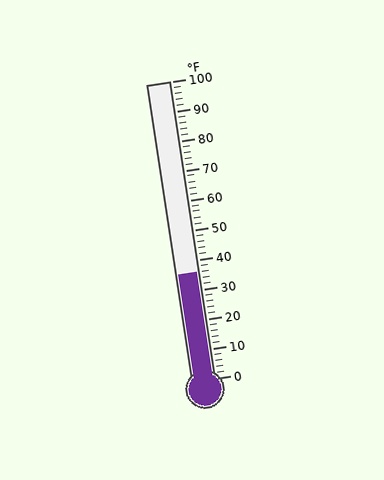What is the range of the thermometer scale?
The thermometer scale ranges from 0°F to 100°F.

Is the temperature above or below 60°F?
The temperature is below 60°F.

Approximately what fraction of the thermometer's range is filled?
The thermometer is filled to approximately 35% of its range.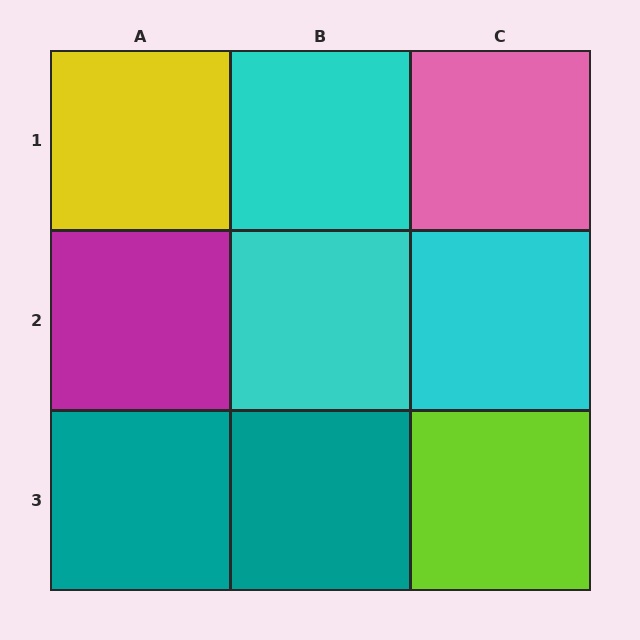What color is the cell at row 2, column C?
Cyan.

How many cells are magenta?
1 cell is magenta.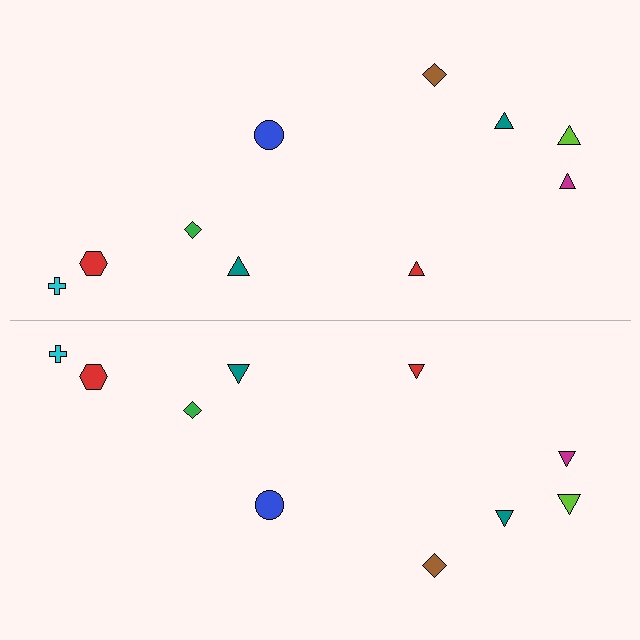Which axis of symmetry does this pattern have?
The pattern has a horizontal axis of symmetry running through the center of the image.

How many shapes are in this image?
There are 20 shapes in this image.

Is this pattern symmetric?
Yes, this pattern has bilateral (reflection) symmetry.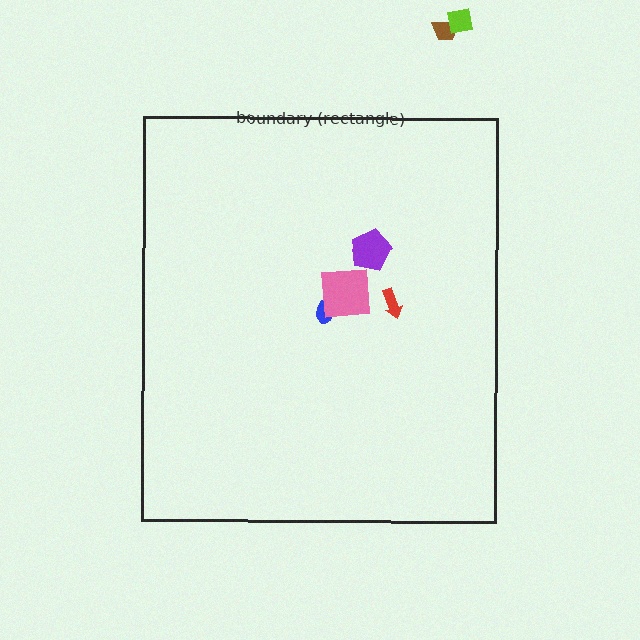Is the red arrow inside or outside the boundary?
Inside.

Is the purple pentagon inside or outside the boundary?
Inside.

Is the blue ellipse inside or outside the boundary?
Inside.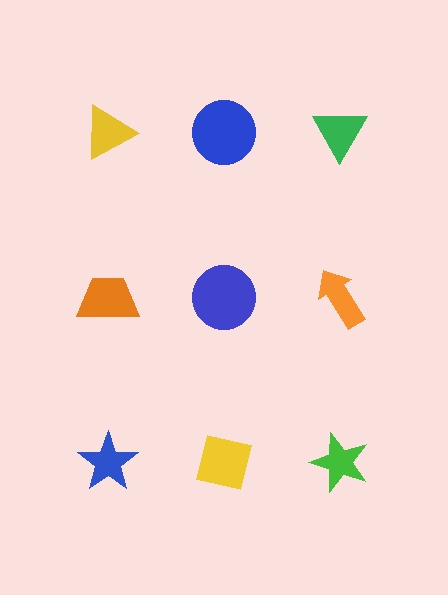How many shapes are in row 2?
3 shapes.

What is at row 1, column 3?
A green triangle.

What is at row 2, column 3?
An orange arrow.